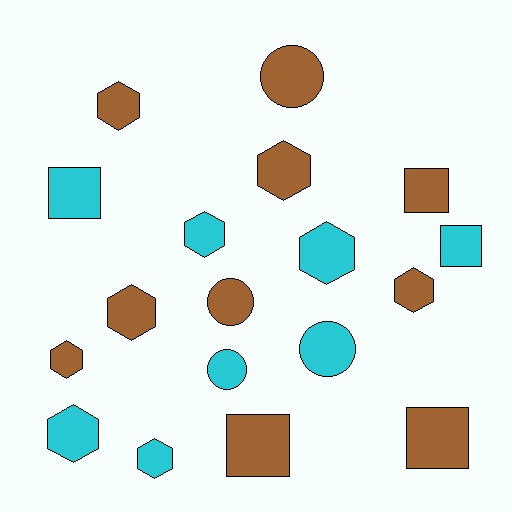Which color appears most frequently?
Brown, with 10 objects.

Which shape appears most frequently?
Hexagon, with 9 objects.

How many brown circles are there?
There are 2 brown circles.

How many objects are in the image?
There are 18 objects.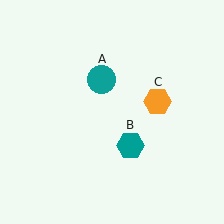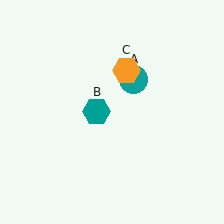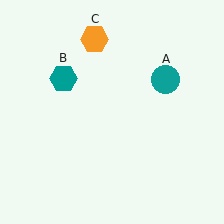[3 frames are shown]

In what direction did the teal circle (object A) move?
The teal circle (object A) moved right.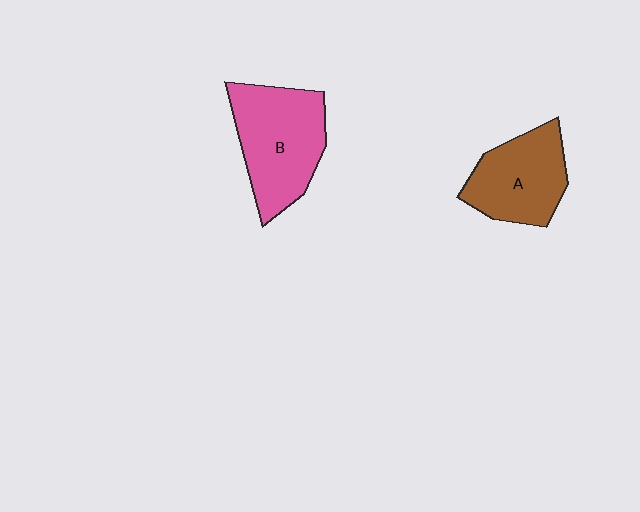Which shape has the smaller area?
Shape A (brown).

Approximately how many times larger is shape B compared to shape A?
Approximately 1.3 times.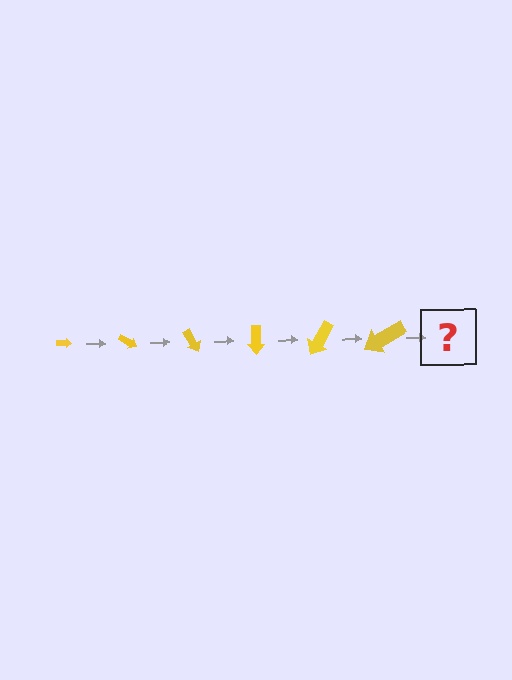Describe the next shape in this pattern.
It should be an arrow, larger than the previous one and rotated 180 degrees from the start.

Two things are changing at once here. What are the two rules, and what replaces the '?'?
The two rules are that the arrow grows larger each step and it rotates 30 degrees each step. The '?' should be an arrow, larger than the previous one and rotated 180 degrees from the start.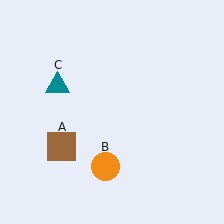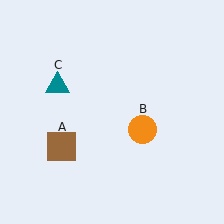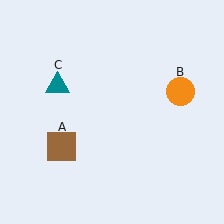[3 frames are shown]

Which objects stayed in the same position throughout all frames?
Brown square (object A) and teal triangle (object C) remained stationary.